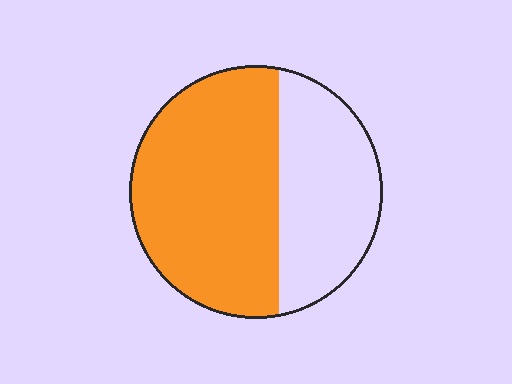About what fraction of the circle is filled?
About five eighths (5/8).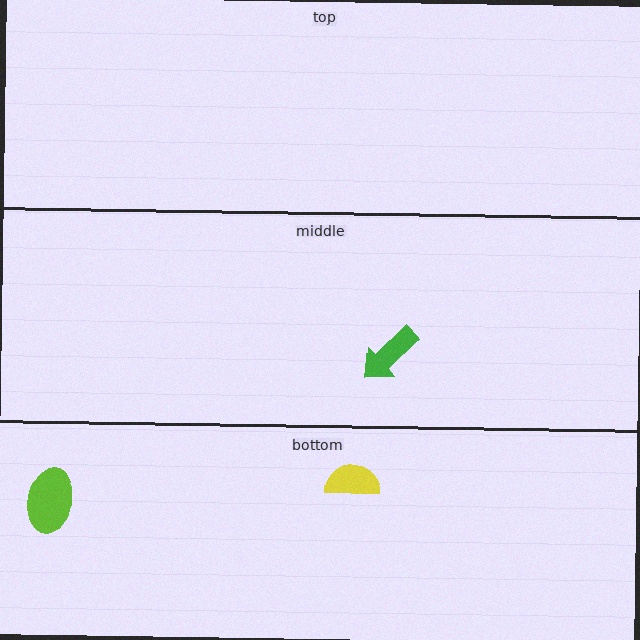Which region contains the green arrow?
The middle region.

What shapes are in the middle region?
The green arrow.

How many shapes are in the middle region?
1.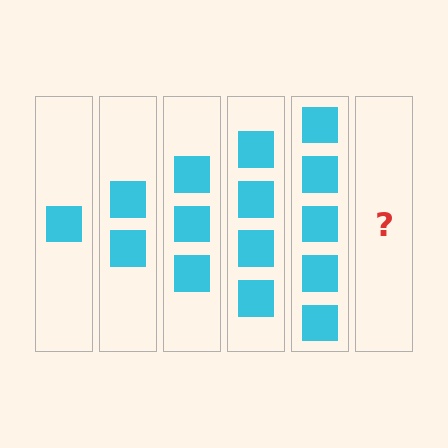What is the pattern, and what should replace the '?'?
The pattern is that each step adds one more square. The '?' should be 6 squares.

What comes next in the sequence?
The next element should be 6 squares.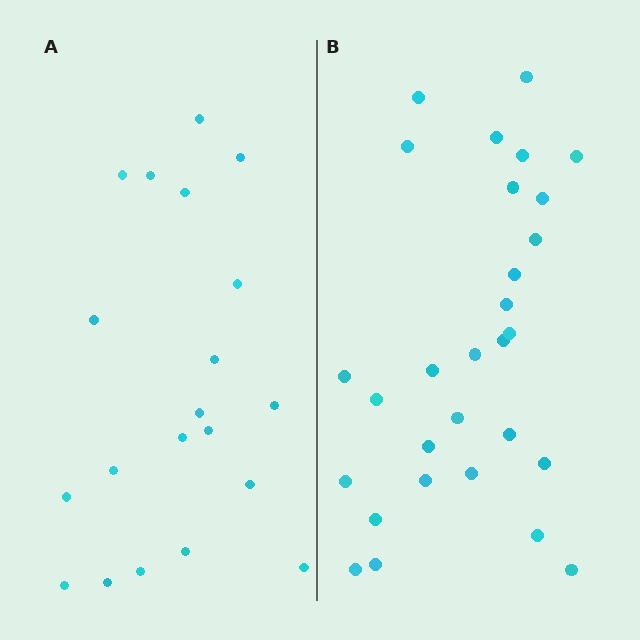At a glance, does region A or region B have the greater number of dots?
Region B (the right region) has more dots.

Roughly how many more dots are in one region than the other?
Region B has roughly 8 or so more dots than region A.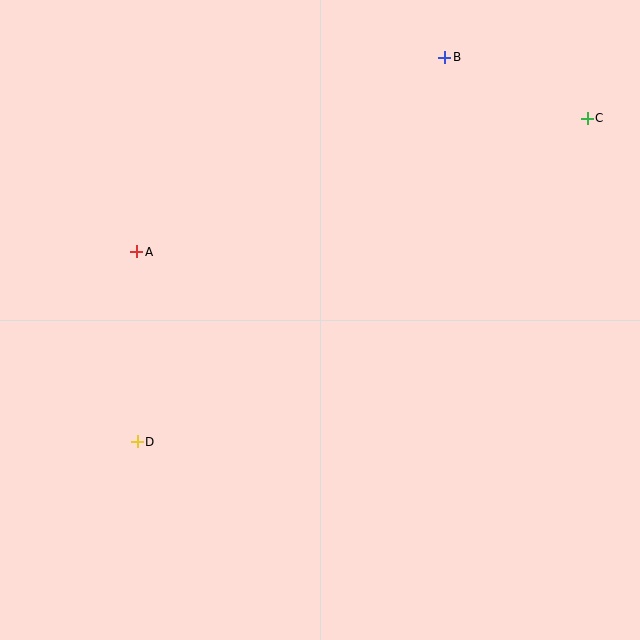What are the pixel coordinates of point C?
Point C is at (587, 118).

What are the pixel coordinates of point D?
Point D is at (137, 442).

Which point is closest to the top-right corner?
Point C is closest to the top-right corner.